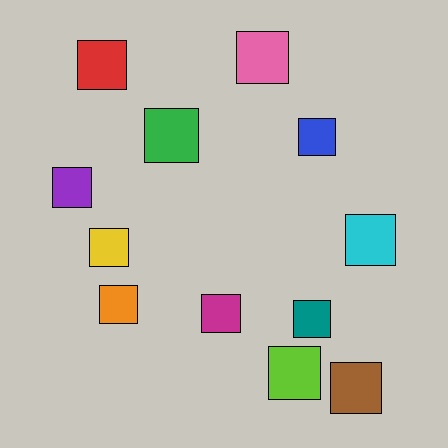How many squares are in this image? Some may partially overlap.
There are 12 squares.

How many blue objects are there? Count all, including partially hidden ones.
There is 1 blue object.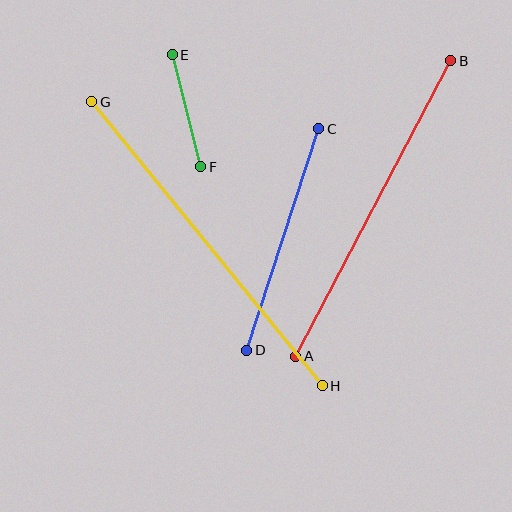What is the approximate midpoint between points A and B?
The midpoint is at approximately (373, 209) pixels.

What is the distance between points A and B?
The distance is approximately 333 pixels.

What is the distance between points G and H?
The distance is approximately 366 pixels.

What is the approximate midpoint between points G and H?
The midpoint is at approximately (207, 244) pixels.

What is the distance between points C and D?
The distance is approximately 233 pixels.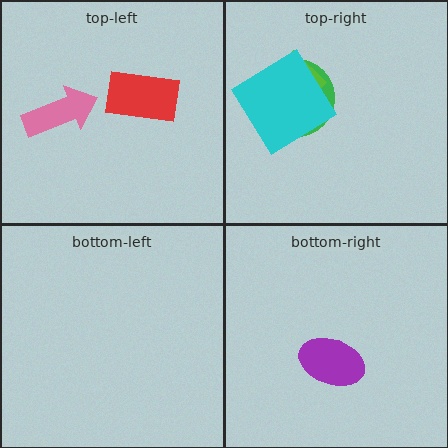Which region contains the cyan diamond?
The top-right region.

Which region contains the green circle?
The top-right region.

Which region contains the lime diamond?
The top-right region.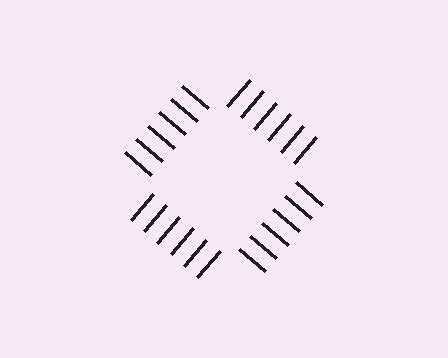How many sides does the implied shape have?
4 sides — the line-ends trace a square.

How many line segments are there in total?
24 — 6 along each of the 4 edges.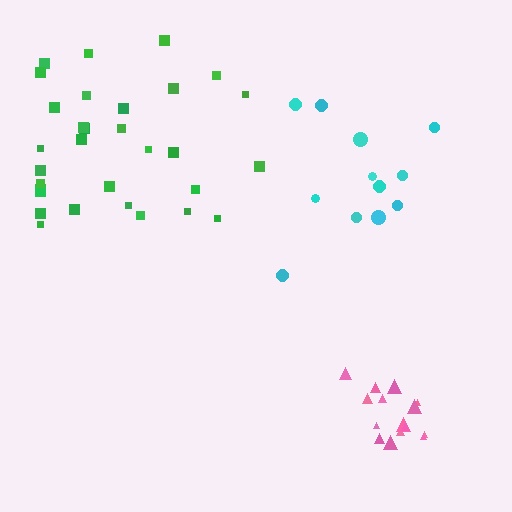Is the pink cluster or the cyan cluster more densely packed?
Pink.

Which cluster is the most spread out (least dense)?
Cyan.